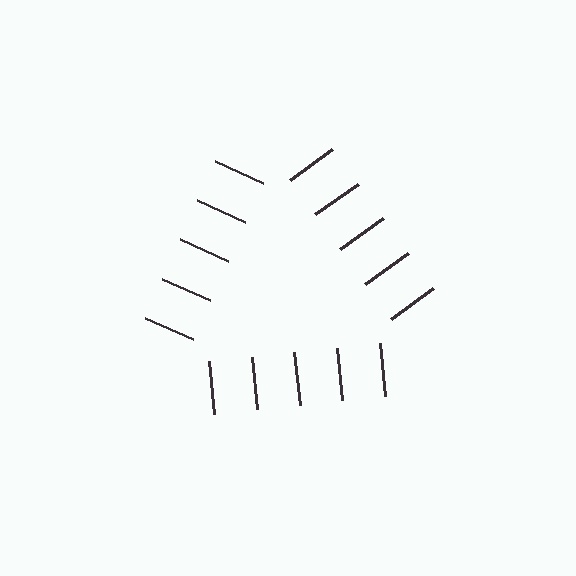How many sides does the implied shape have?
3 sides — the line-ends trace a triangle.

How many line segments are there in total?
15 — 5 along each of the 3 edges.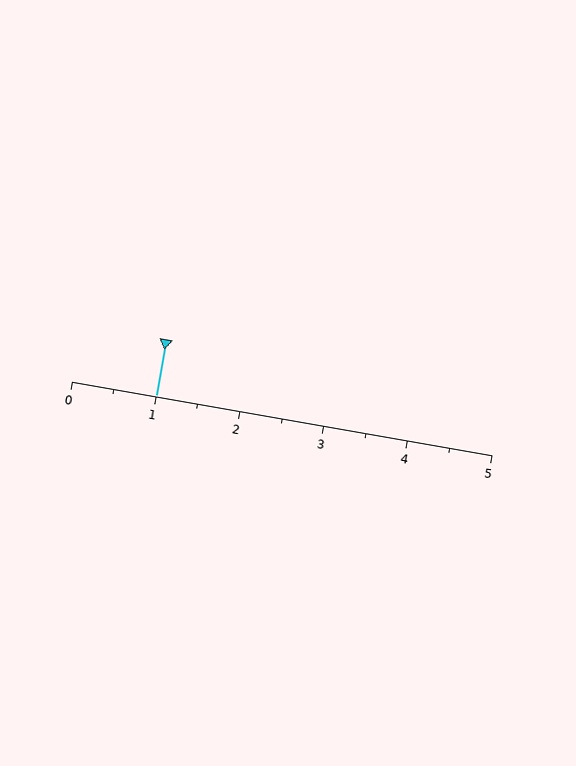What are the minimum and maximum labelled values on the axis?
The axis runs from 0 to 5.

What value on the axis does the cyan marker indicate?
The marker indicates approximately 1.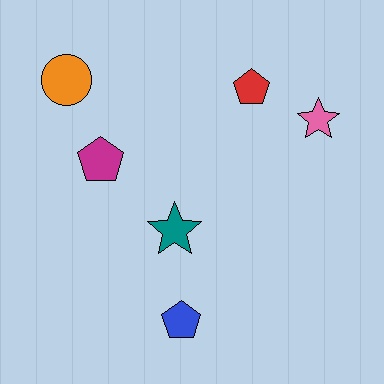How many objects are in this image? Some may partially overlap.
There are 6 objects.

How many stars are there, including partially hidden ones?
There are 2 stars.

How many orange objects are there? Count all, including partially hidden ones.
There is 1 orange object.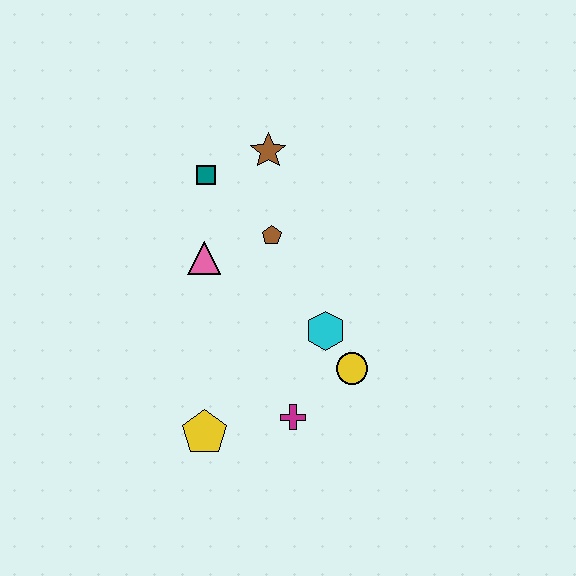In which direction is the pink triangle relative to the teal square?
The pink triangle is below the teal square.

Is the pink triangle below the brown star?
Yes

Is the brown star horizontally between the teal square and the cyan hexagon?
Yes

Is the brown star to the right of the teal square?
Yes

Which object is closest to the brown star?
The teal square is closest to the brown star.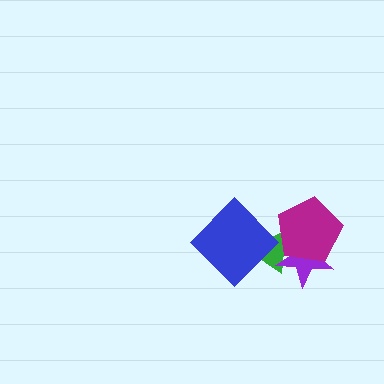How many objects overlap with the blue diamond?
1 object overlaps with the blue diamond.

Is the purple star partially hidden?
Yes, it is partially covered by another shape.